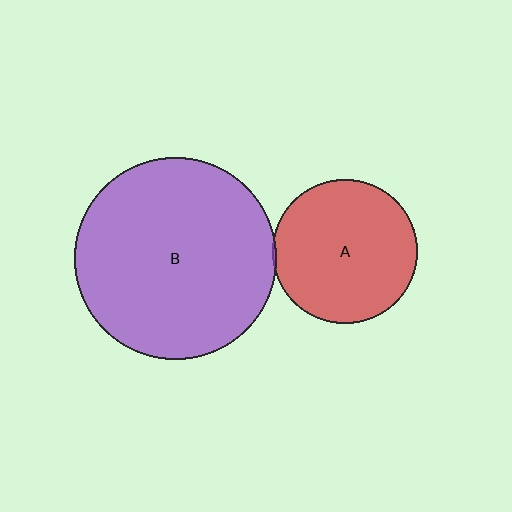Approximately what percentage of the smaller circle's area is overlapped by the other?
Approximately 5%.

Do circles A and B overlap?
Yes.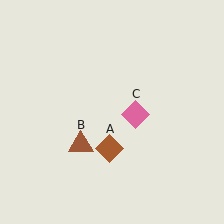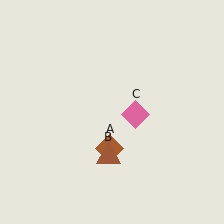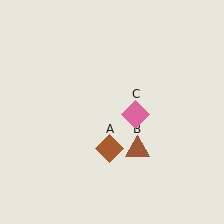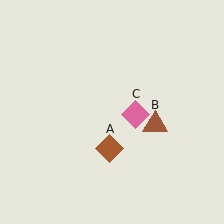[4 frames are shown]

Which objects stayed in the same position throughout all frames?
Brown diamond (object A) and pink diamond (object C) remained stationary.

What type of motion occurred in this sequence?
The brown triangle (object B) rotated counterclockwise around the center of the scene.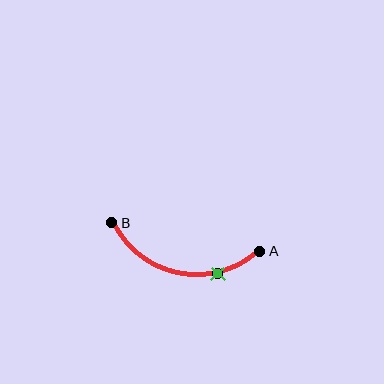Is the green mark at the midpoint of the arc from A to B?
No. The green mark lies on the arc but is closer to endpoint A. The arc midpoint would be at the point on the curve equidistant along the arc from both A and B.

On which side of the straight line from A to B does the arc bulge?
The arc bulges below the straight line connecting A and B.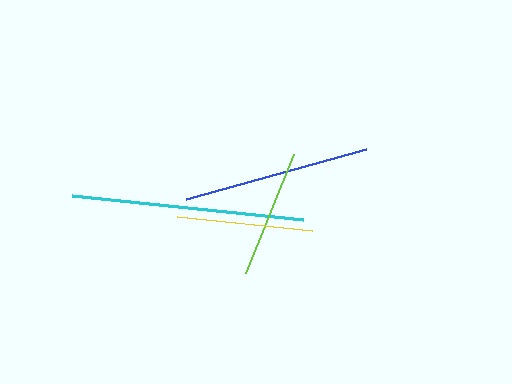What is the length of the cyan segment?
The cyan segment is approximately 232 pixels long.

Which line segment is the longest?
The cyan line is the longest at approximately 232 pixels.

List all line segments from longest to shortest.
From longest to shortest: cyan, blue, yellow, lime.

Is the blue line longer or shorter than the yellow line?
The blue line is longer than the yellow line.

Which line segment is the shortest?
The lime line is the shortest at approximately 128 pixels.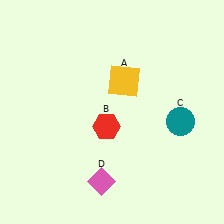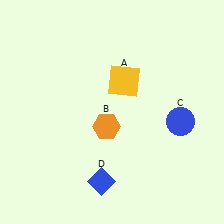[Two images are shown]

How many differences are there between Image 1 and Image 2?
There are 3 differences between the two images.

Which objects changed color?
B changed from red to orange. C changed from teal to blue. D changed from pink to blue.